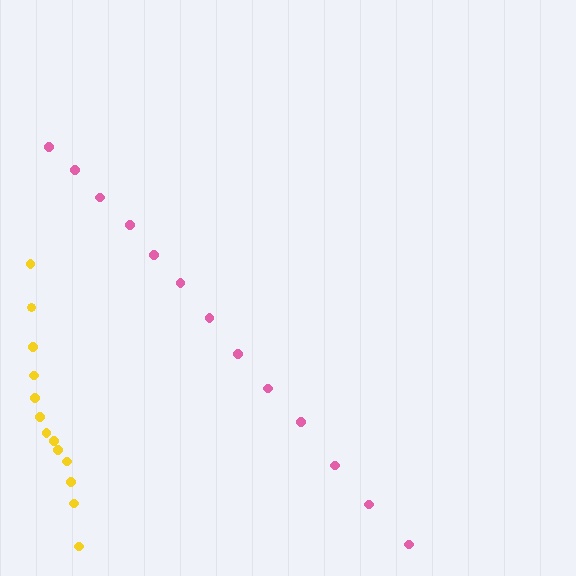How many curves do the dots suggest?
There are 2 distinct paths.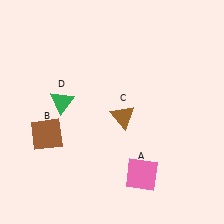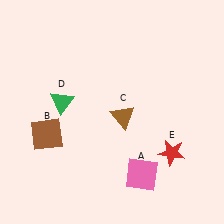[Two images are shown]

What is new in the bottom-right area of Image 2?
A red star (E) was added in the bottom-right area of Image 2.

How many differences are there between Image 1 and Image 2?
There is 1 difference between the two images.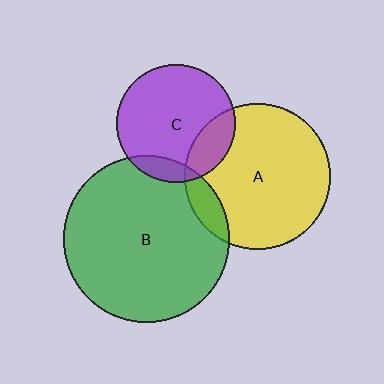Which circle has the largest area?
Circle B (green).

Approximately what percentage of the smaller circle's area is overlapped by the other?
Approximately 10%.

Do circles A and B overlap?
Yes.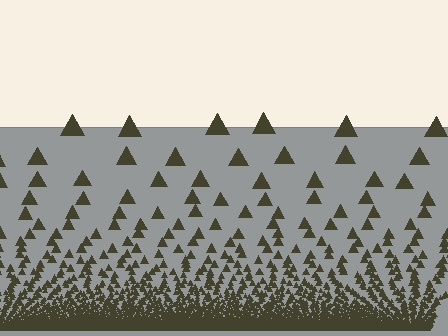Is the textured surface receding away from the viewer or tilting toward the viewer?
The surface appears to tilt toward the viewer. Texture elements get larger and sparser toward the top.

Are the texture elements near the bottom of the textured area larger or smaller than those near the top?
Smaller. The gradient is inverted — elements near the bottom are smaller and denser.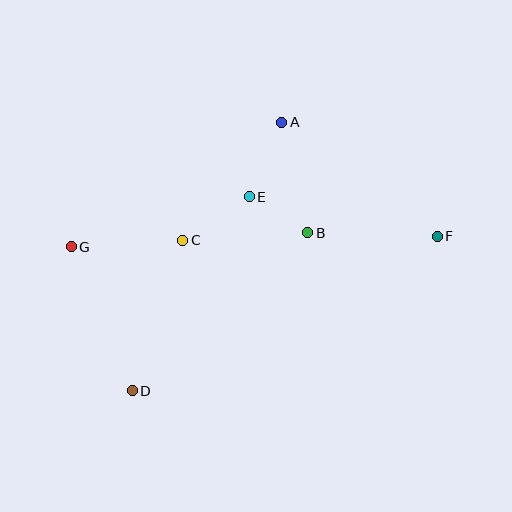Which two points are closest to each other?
Points B and E are closest to each other.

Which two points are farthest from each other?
Points F and G are farthest from each other.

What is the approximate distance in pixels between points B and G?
The distance between B and G is approximately 237 pixels.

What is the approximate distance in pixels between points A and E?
The distance between A and E is approximately 81 pixels.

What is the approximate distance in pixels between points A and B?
The distance between A and B is approximately 114 pixels.